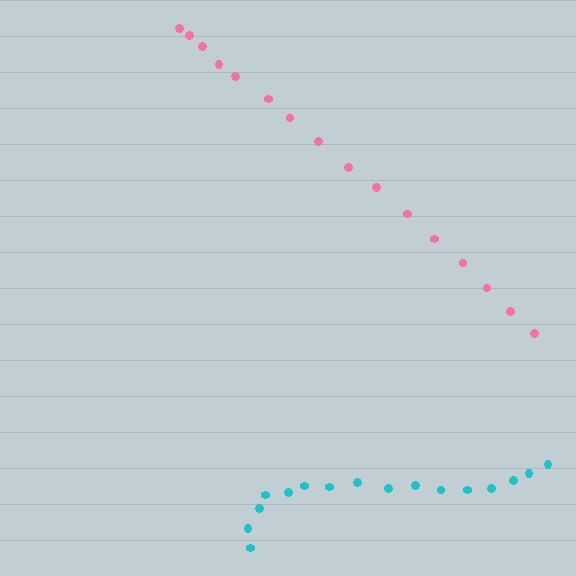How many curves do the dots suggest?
There are 2 distinct paths.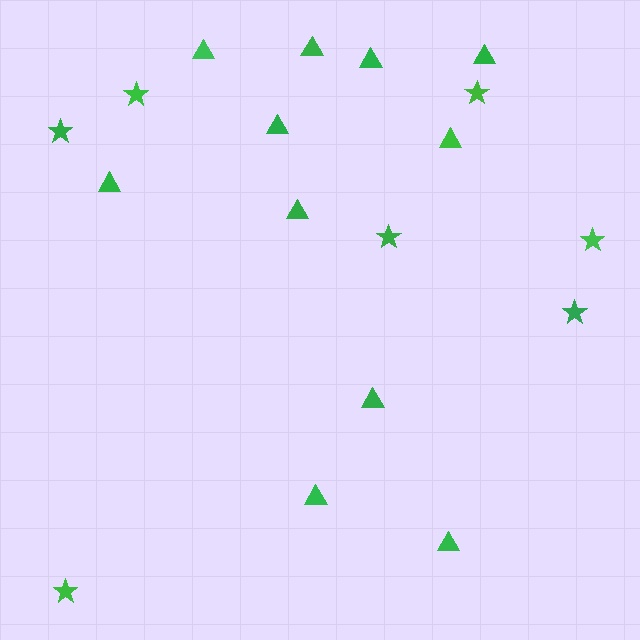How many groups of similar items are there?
There are 2 groups: one group of triangles (11) and one group of stars (7).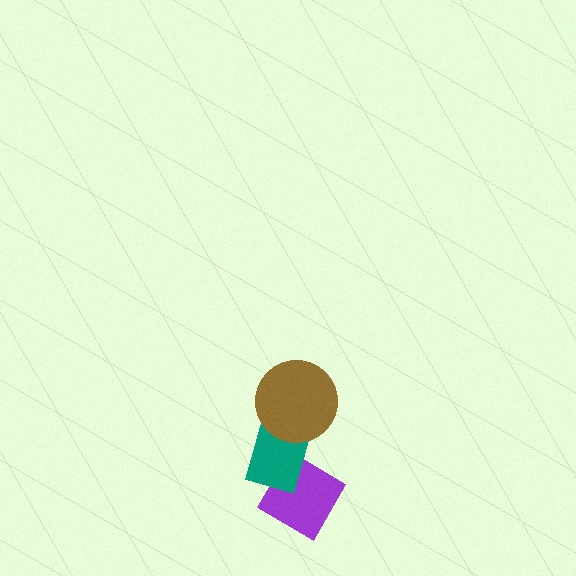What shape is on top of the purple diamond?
The teal rectangle is on top of the purple diamond.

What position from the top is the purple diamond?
The purple diamond is 3rd from the top.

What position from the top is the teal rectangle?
The teal rectangle is 2nd from the top.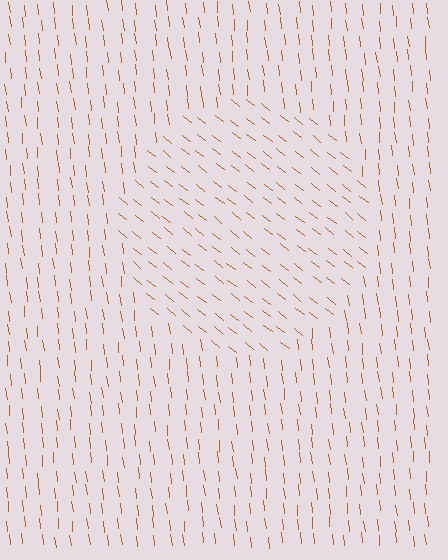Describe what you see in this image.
The image is filled with small brown line segments. A circle region in the image has lines oriented differently from the surrounding lines, creating a visible texture boundary.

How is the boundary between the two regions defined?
The boundary is defined purely by a change in line orientation (approximately 45 degrees difference). All lines are the same color and thickness.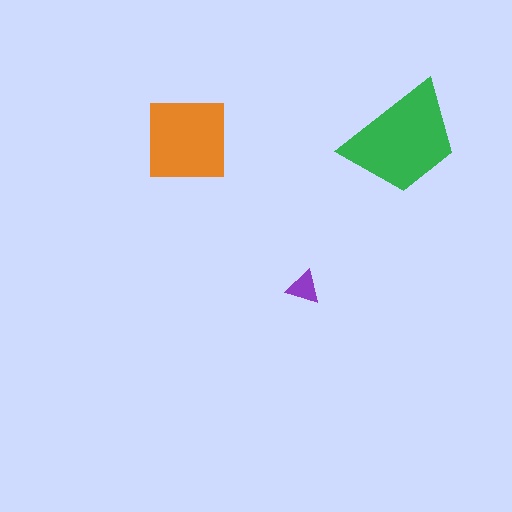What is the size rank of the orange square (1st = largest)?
2nd.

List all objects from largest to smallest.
The green trapezoid, the orange square, the purple triangle.